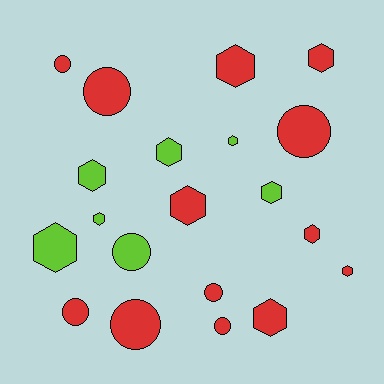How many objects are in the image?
There are 20 objects.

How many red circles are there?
There are 7 red circles.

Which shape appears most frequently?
Hexagon, with 12 objects.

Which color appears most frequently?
Red, with 13 objects.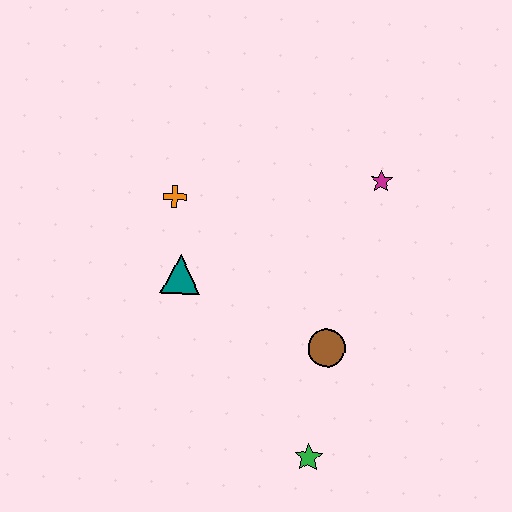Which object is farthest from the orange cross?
The green star is farthest from the orange cross.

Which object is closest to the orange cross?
The teal triangle is closest to the orange cross.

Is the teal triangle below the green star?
No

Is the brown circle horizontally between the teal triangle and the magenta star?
Yes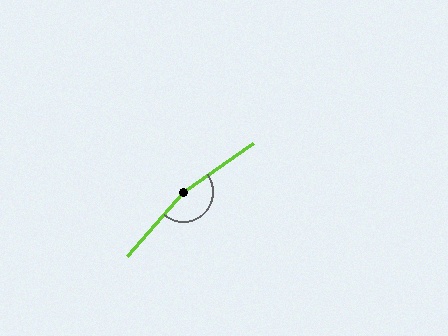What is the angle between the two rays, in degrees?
Approximately 166 degrees.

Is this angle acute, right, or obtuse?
It is obtuse.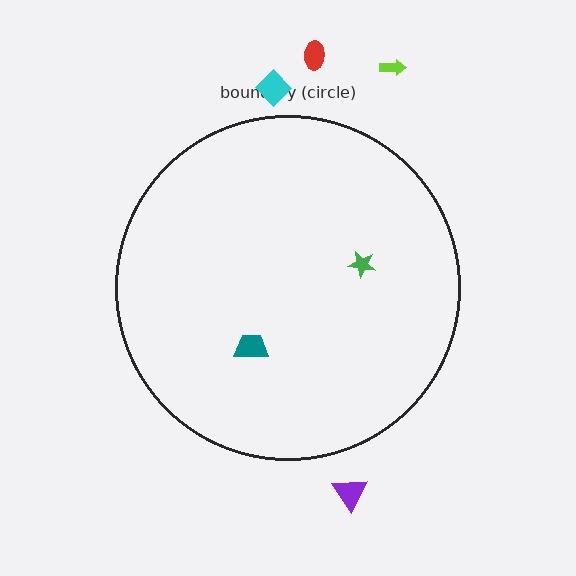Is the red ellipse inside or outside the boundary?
Outside.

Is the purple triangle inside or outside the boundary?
Outside.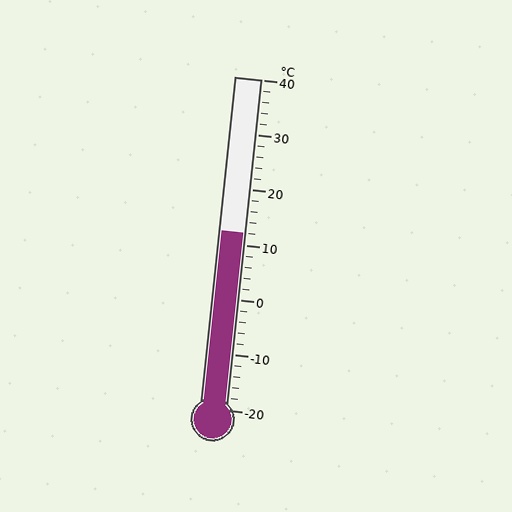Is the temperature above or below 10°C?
The temperature is above 10°C.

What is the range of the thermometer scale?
The thermometer scale ranges from -20°C to 40°C.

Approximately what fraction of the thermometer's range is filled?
The thermometer is filled to approximately 55% of its range.